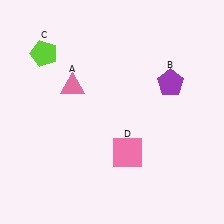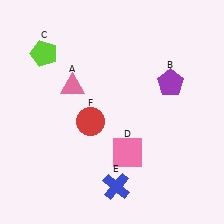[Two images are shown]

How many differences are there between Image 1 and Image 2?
There are 2 differences between the two images.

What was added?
A blue cross (E), a red circle (F) were added in Image 2.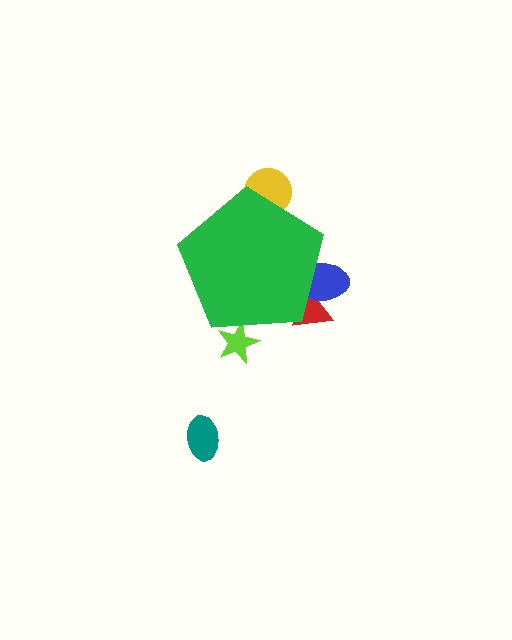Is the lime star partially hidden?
Yes, the lime star is partially hidden behind the green pentagon.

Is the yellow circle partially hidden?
Yes, the yellow circle is partially hidden behind the green pentagon.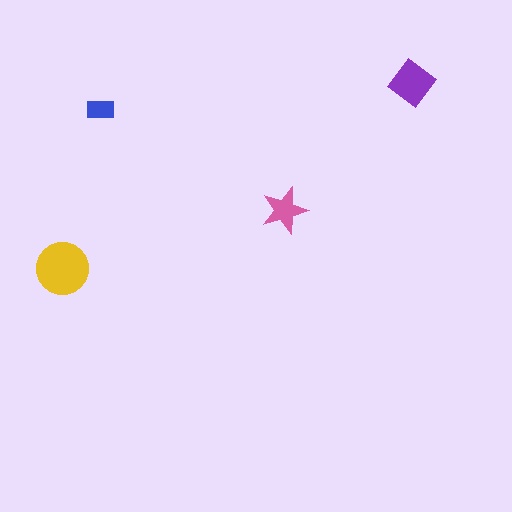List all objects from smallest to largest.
The blue rectangle, the pink star, the purple diamond, the yellow circle.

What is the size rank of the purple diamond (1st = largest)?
2nd.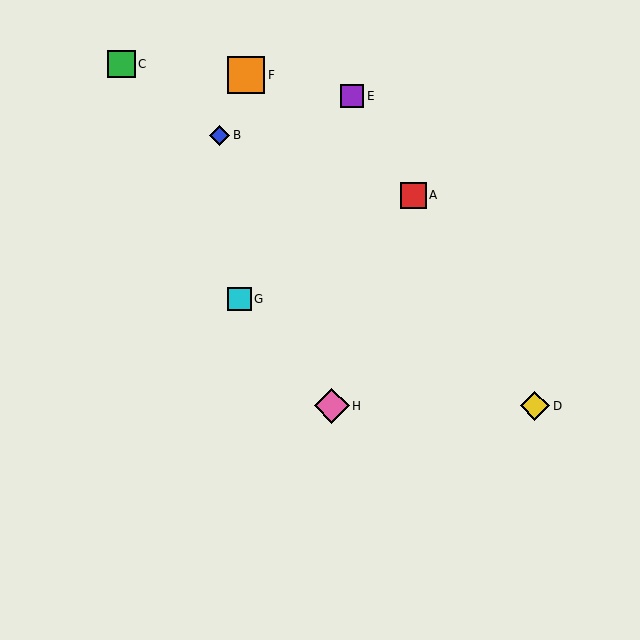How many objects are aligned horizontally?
2 objects (D, H) are aligned horizontally.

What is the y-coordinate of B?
Object B is at y≈135.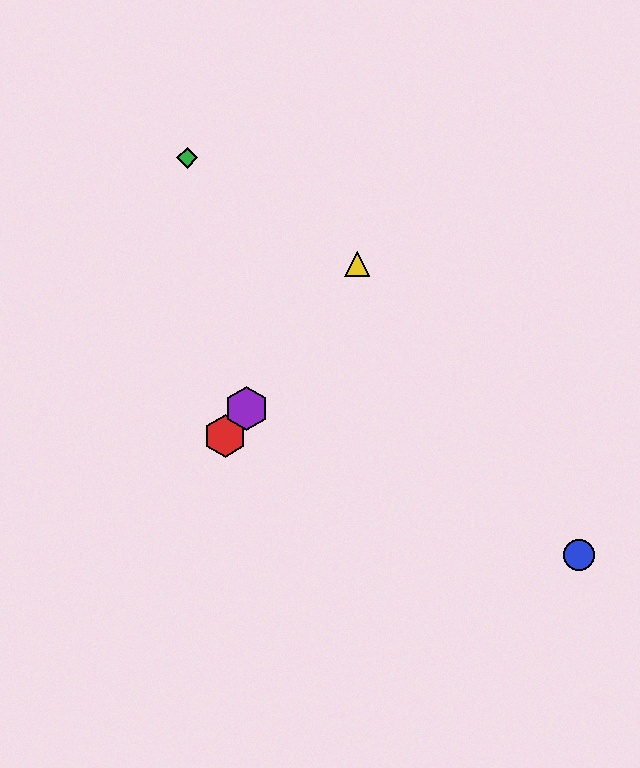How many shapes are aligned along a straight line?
3 shapes (the red hexagon, the yellow triangle, the purple hexagon) are aligned along a straight line.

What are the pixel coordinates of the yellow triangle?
The yellow triangle is at (357, 264).